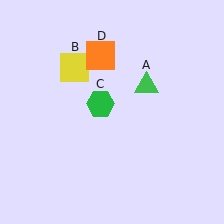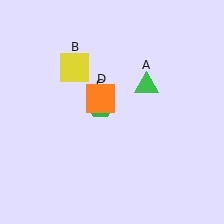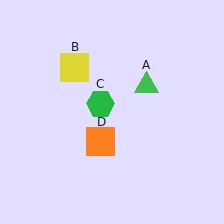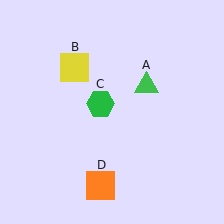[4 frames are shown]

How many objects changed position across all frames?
1 object changed position: orange square (object D).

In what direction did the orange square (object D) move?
The orange square (object D) moved down.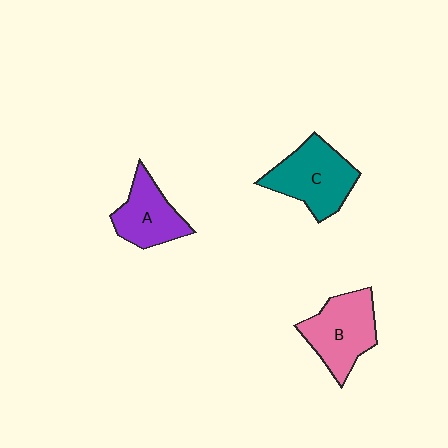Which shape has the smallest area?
Shape A (purple).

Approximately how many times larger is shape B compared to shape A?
Approximately 1.2 times.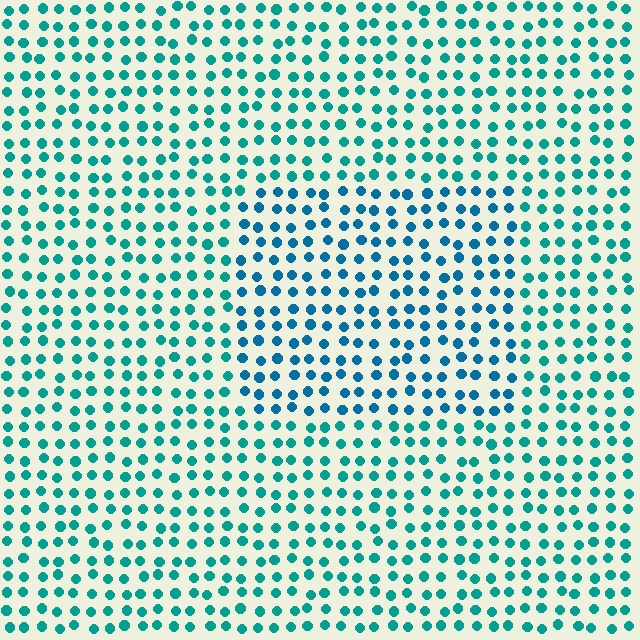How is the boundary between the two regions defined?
The boundary is defined purely by a slight shift in hue (about 24 degrees). Spacing, size, and orientation are identical on both sides.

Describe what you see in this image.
The image is filled with small teal elements in a uniform arrangement. A rectangle-shaped region is visible where the elements are tinted to a slightly different hue, forming a subtle color boundary.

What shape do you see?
I see a rectangle.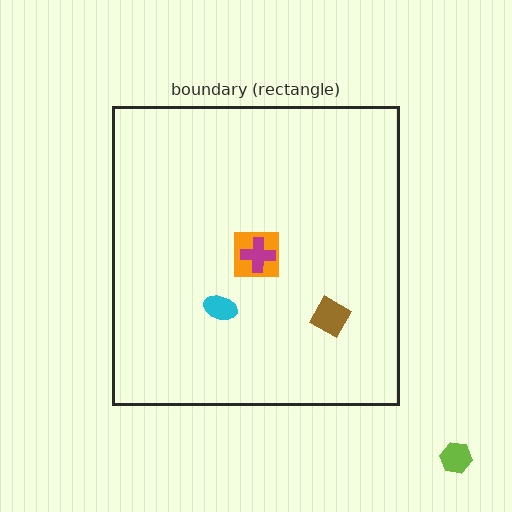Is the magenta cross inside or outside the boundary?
Inside.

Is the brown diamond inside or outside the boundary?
Inside.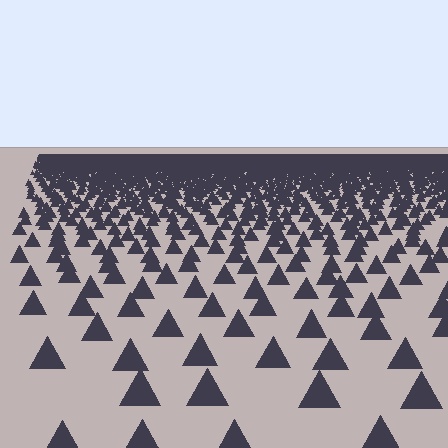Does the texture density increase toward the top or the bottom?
Density increases toward the top.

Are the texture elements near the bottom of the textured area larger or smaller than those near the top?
Larger. Near the bottom, elements are closer to the viewer and appear at a bigger on-screen size.